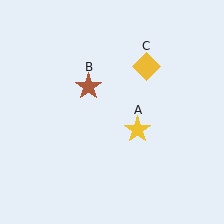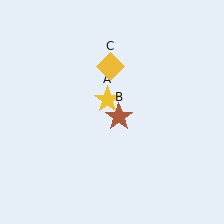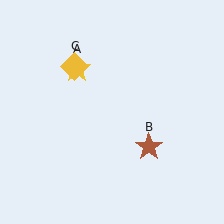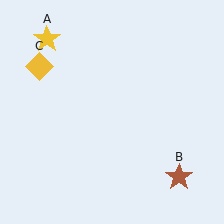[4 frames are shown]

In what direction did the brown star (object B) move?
The brown star (object B) moved down and to the right.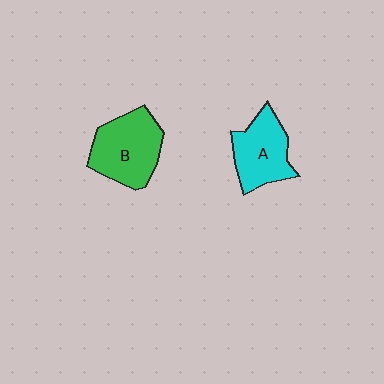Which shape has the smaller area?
Shape A (cyan).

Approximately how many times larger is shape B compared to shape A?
Approximately 1.2 times.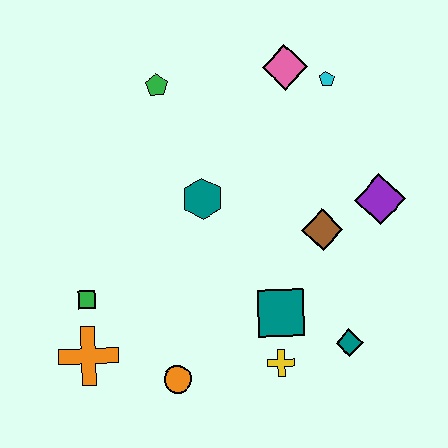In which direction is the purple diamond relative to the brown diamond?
The purple diamond is to the right of the brown diamond.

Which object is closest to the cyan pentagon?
The pink diamond is closest to the cyan pentagon.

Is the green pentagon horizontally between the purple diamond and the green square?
Yes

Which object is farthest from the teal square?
The green pentagon is farthest from the teal square.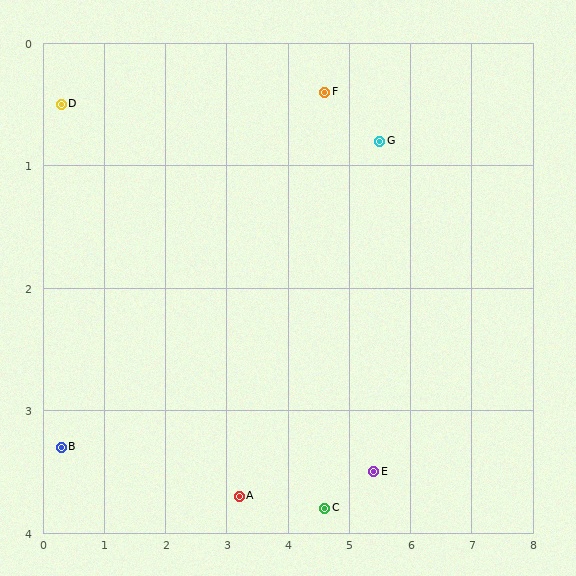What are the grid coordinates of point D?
Point D is at approximately (0.3, 0.5).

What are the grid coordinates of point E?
Point E is at approximately (5.4, 3.5).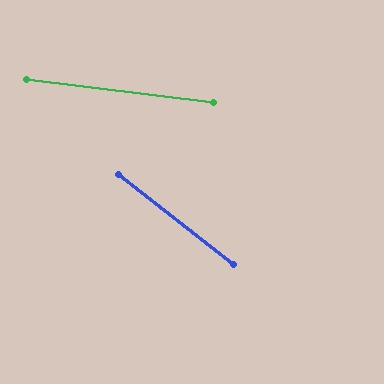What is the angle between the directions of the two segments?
Approximately 31 degrees.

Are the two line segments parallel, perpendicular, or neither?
Neither parallel nor perpendicular — they differ by about 31°.